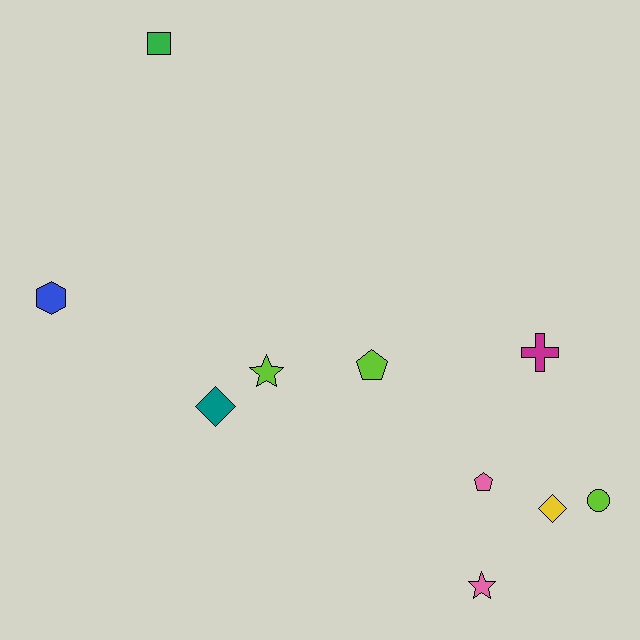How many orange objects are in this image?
There are no orange objects.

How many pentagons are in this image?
There are 2 pentagons.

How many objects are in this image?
There are 10 objects.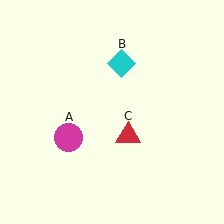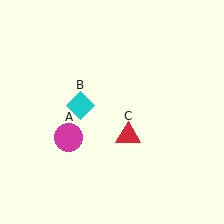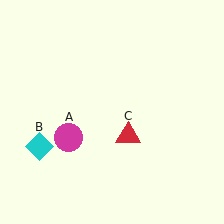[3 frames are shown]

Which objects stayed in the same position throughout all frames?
Magenta circle (object A) and red triangle (object C) remained stationary.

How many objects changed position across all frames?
1 object changed position: cyan diamond (object B).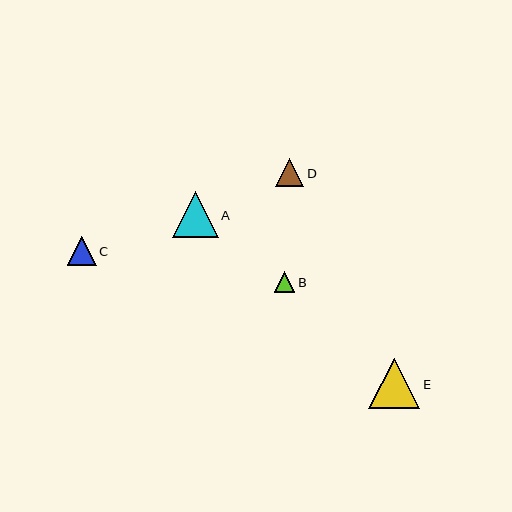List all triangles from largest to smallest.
From largest to smallest: E, A, C, D, B.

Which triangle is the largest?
Triangle E is the largest with a size of approximately 51 pixels.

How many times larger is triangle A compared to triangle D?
Triangle A is approximately 1.6 times the size of triangle D.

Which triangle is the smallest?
Triangle B is the smallest with a size of approximately 20 pixels.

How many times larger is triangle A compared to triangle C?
Triangle A is approximately 1.6 times the size of triangle C.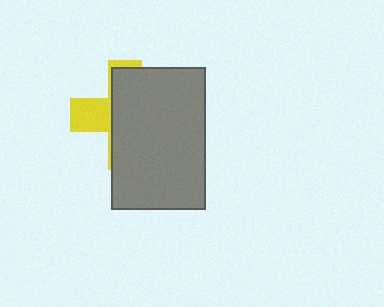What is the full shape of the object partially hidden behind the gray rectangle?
The partially hidden object is a yellow cross.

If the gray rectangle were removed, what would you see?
You would see the complete yellow cross.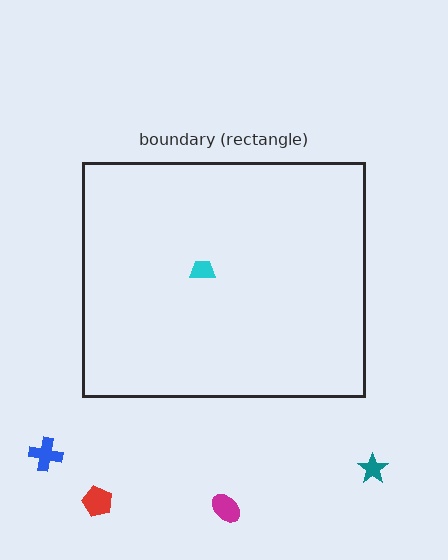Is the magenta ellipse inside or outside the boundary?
Outside.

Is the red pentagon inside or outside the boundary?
Outside.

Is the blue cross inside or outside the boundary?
Outside.